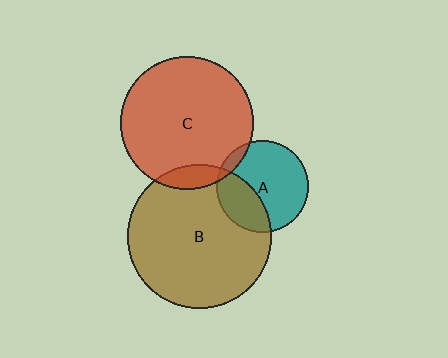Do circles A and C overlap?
Yes.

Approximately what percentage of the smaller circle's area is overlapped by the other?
Approximately 5%.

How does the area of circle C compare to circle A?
Approximately 2.1 times.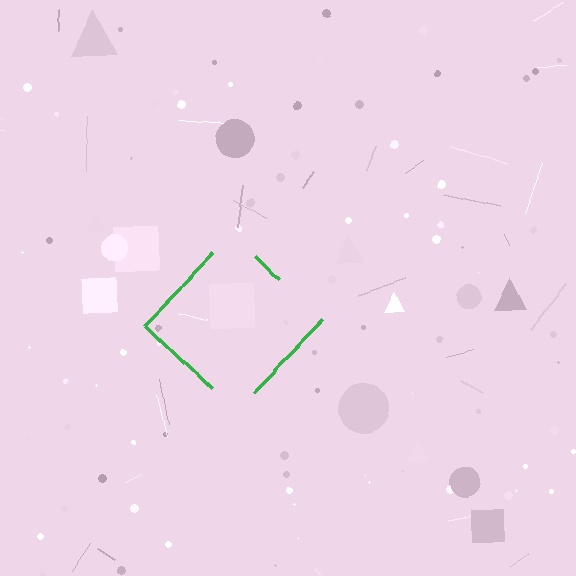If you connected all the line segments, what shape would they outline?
They would outline a diamond.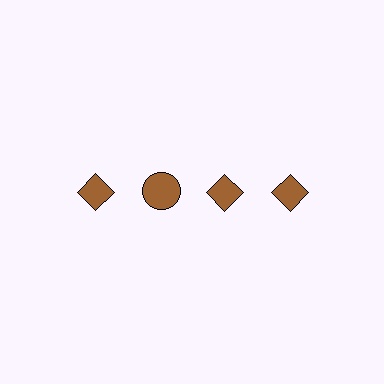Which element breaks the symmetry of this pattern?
The brown circle in the top row, second from left column breaks the symmetry. All other shapes are brown diamonds.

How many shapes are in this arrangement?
There are 4 shapes arranged in a grid pattern.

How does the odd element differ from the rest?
It has a different shape: circle instead of diamond.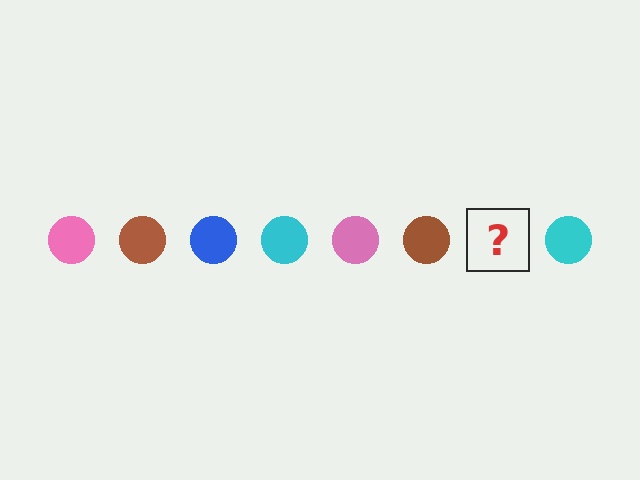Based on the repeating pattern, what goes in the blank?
The blank should be a blue circle.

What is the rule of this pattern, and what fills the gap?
The rule is that the pattern cycles through pink, brown, blue, cyan circles. The gap should be filled with a blue circle.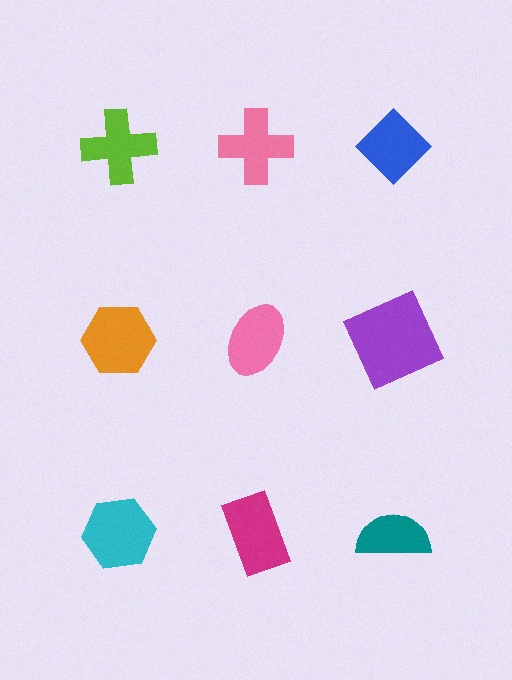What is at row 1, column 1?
A lime cross.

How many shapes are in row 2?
3 shapes.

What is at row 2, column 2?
A pink ellipse.